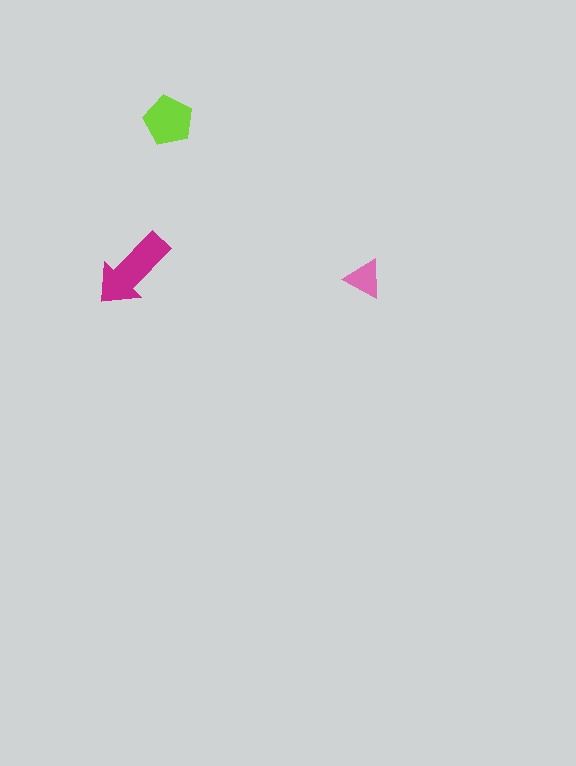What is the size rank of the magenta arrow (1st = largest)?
1st.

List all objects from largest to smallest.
The magenta arrow, the lime pentagon, the pink triangle.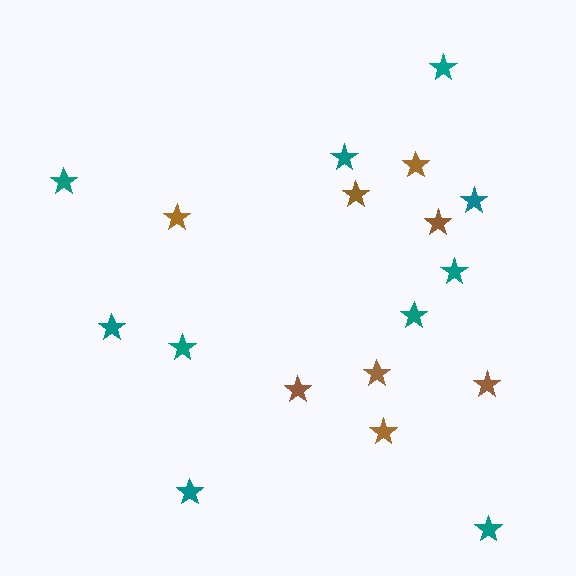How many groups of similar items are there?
There are 2 groups: one group of brown stars (8) and one group of teal stars (10).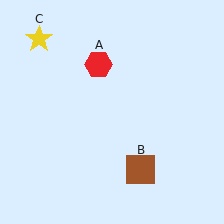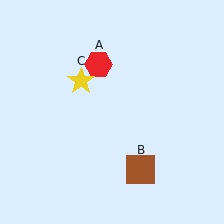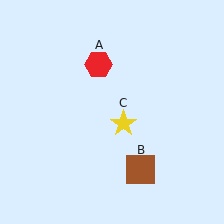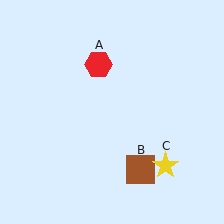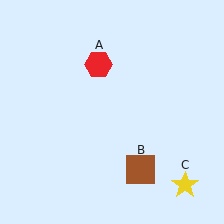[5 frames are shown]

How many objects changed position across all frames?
1 object changed position: yellow star (object C).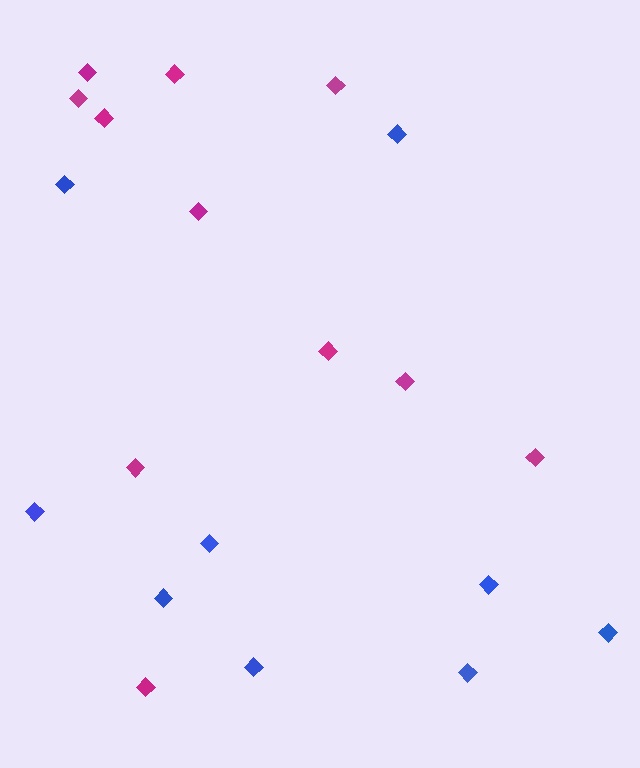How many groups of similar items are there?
There are 2 groups: one group of magenta diamonds (11) and one group of blue diamonds (9).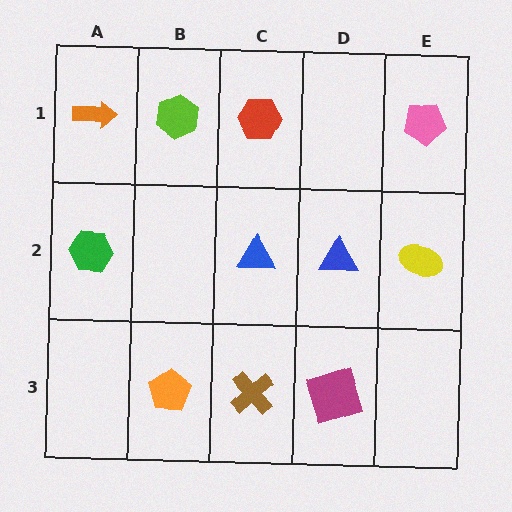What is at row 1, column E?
A pink pentagon.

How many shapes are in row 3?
3 shapes.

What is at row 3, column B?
An orange pentagon.